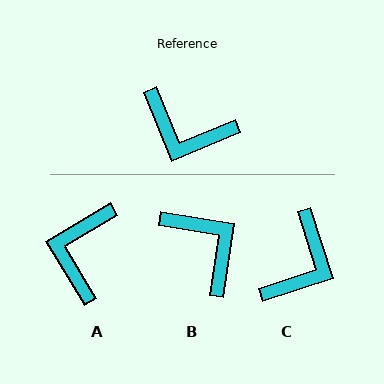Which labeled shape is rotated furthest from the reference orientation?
B, about 149 degrees away.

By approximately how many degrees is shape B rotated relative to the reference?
Approximately 149 degrees counter-clockwise.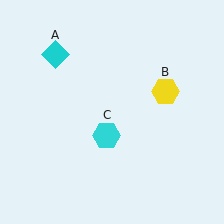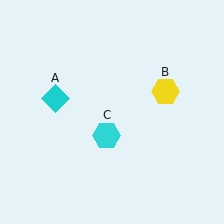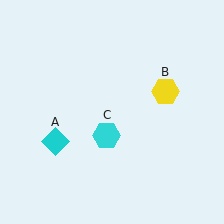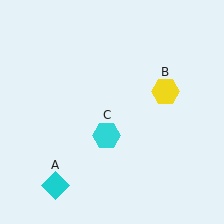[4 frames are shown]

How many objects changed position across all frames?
1 object changed position: cyan diamond (object A).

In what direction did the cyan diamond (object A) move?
The cyan diamond (object A) moved down.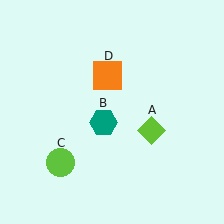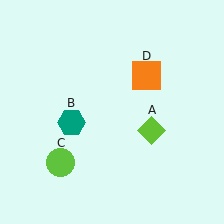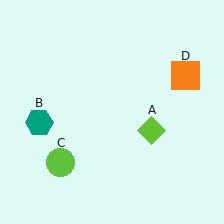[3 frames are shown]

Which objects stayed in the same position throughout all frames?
Lime diamond (object A) and lime circle (object C) remained stationary.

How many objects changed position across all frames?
2 objects changed position: teal hexagon (object B), orange square (object D).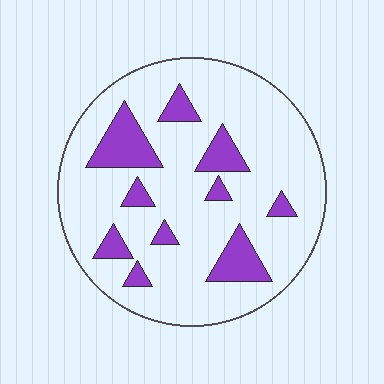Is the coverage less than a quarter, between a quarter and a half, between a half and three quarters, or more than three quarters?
Less than a quarter.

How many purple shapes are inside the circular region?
10.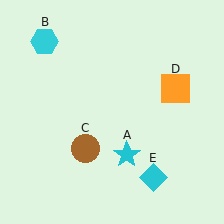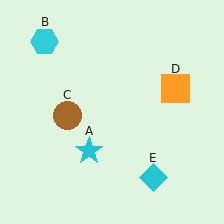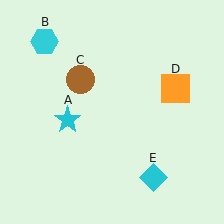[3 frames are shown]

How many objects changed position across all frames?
2 objects changed position: cyan star (object A), brown circle (object C).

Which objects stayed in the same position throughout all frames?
Cyan hexagon (object B) and orange square (object D) and cyan diamond (object E) remained stationary.